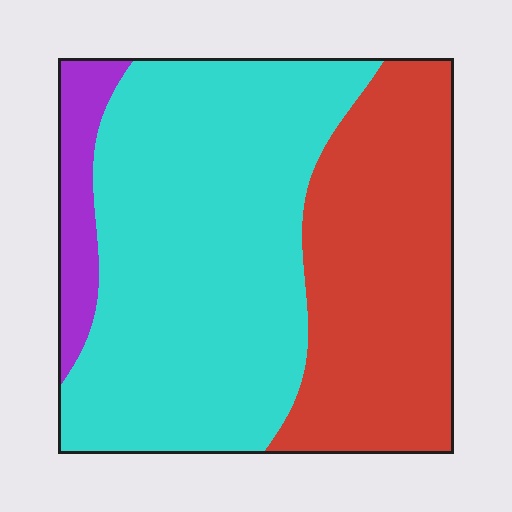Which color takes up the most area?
Cyan, at roughly 55%.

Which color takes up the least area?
Purple, at roughly 10%.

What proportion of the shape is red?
Red takes up between a third and a half of the shape.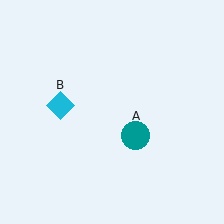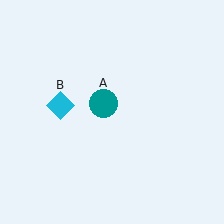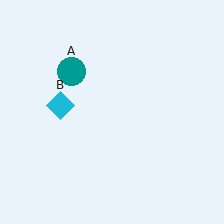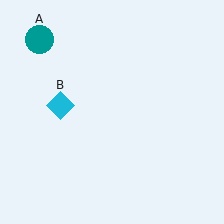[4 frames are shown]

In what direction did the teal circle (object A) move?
The teal circle (object A) moved up and to the left.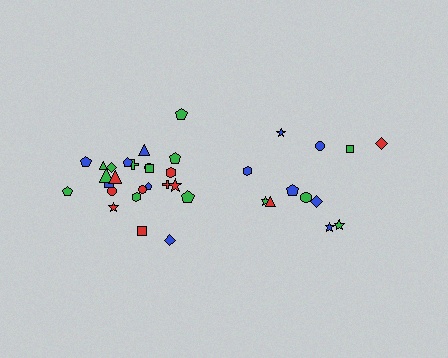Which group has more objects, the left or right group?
The left group.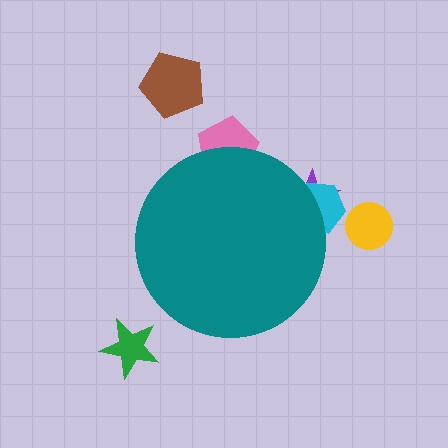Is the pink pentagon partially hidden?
Yes, the pink pentagon is partially hidden behind the teal circle.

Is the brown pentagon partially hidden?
No, the brown pentagon is fully visible.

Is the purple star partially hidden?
Yes, the purple star is partially hidden behind the teal circle.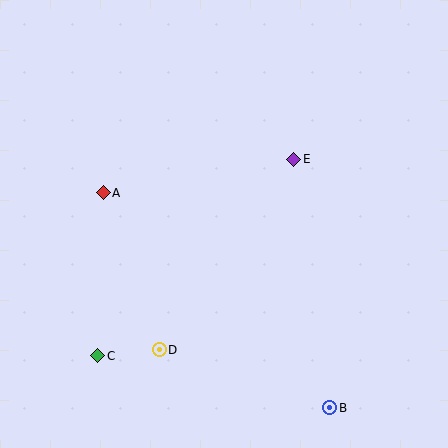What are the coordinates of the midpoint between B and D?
The midpoint between B and D is at (244, 379).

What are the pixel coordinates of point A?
Point A is at (103, 193).